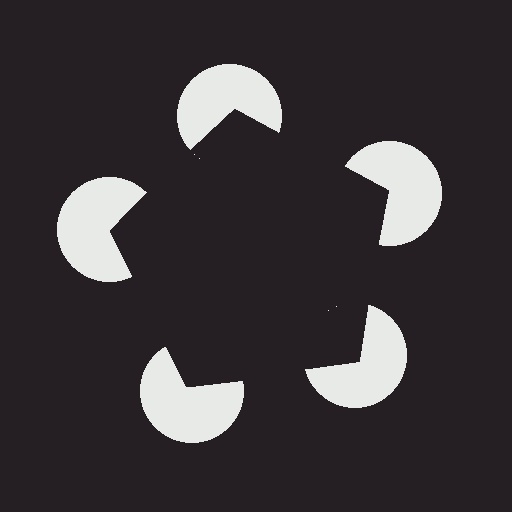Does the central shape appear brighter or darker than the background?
It typically appears slightly darker than the background, even though no actual brightness change is drawn.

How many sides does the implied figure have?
5 sides.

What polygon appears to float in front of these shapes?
An illusory pentagon — its edges are inferred from the aligned wedge cuts in the pac-man discs, not physically drawn.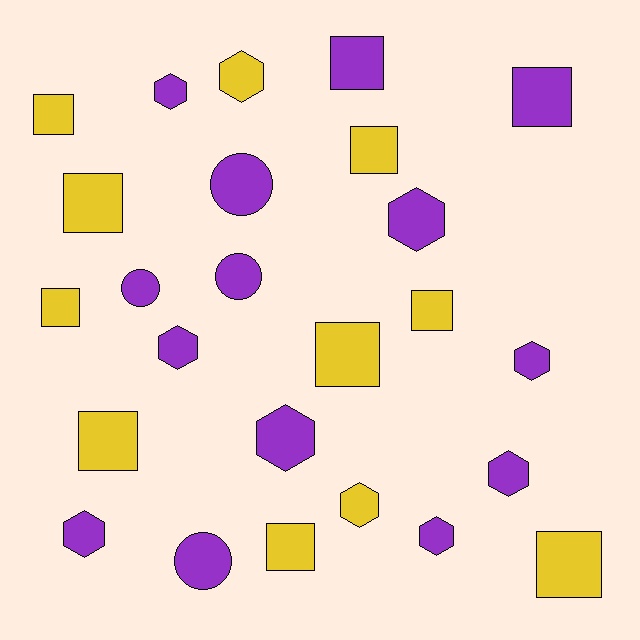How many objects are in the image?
There are 25 objects.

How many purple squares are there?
There are 2 purple squares.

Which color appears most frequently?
Purple, with 14 objects.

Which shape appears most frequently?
Square, with 11 objects.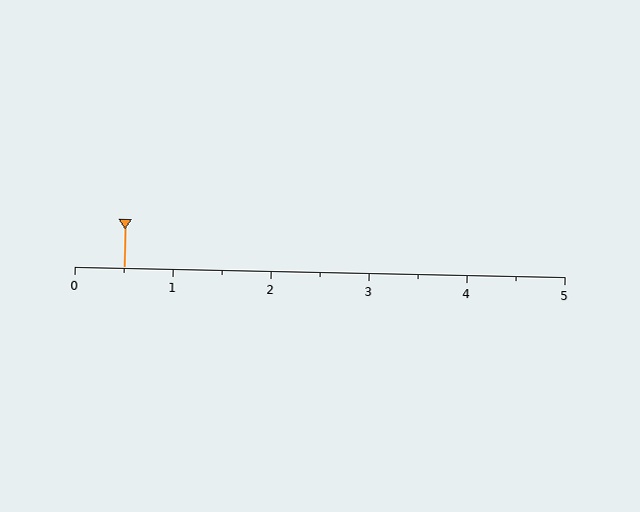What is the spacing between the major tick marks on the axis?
The major ticks are spaced 1 apart.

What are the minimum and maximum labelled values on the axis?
The axis runs from 0 to 5.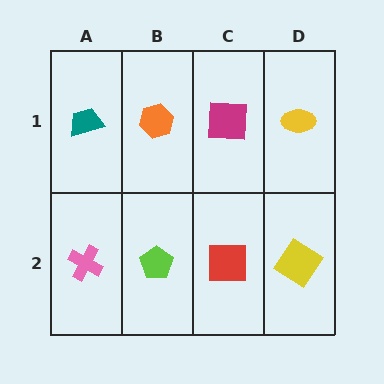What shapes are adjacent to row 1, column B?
A lime pentagon (row 2, column B), a teal trapezoid (row 1, column A), a magenta square (row 1, column C).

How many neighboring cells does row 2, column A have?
2.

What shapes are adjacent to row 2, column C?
A magenta square (row 1, column C), a lime pentagon (row 2, column B), a yellow diamond (row 2, column D).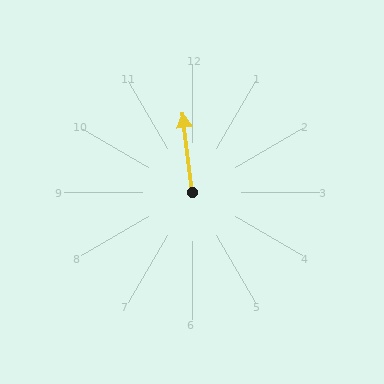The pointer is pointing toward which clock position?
Roughly 12 o'clock.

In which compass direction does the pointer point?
North.